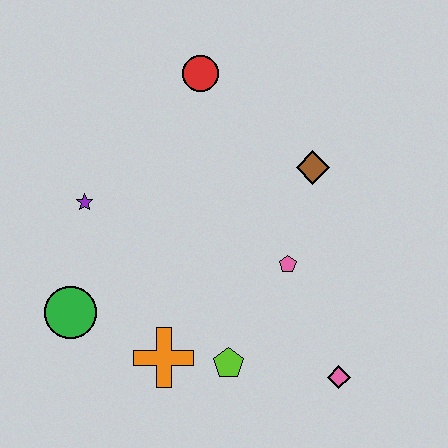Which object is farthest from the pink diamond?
The red circle is farthest from the pink diamond.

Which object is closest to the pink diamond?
The lime pentagon is closest to the pink diamond.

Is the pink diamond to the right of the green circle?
Yes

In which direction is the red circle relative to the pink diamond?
The red circle is above the pink diamond.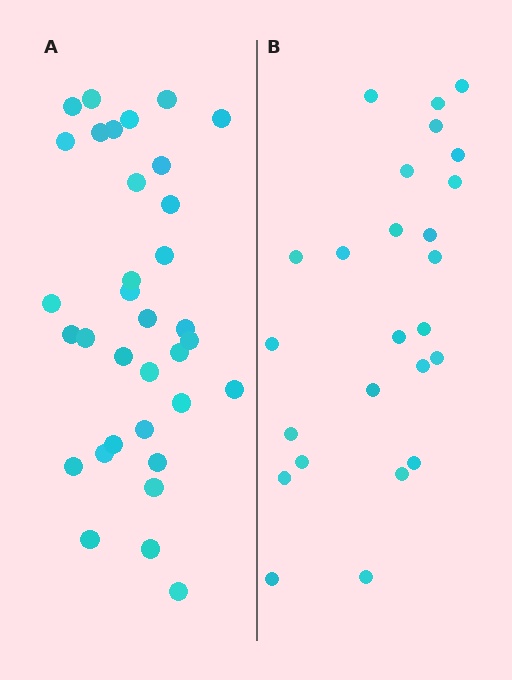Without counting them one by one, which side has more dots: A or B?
Region A (the left region) has more dots.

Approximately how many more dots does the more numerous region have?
Region A has roughly 8 or so more dots than region B.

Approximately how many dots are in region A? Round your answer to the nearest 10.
About 30 dots. (The exact count is 34, which rounds to 30.)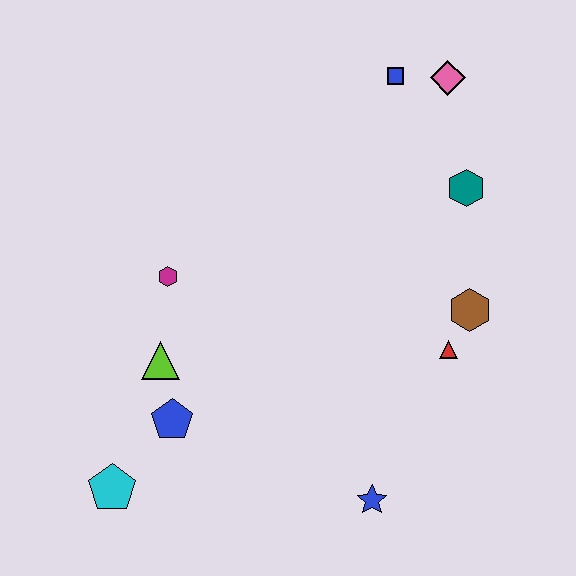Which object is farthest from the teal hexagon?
The cyan pentagon is farthest from the teal hexagon.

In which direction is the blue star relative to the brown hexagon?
The blue star is below the brown hexagon.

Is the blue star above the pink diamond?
No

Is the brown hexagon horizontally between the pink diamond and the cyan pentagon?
No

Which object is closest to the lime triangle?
The blue pentagon is closest to the lime triangle.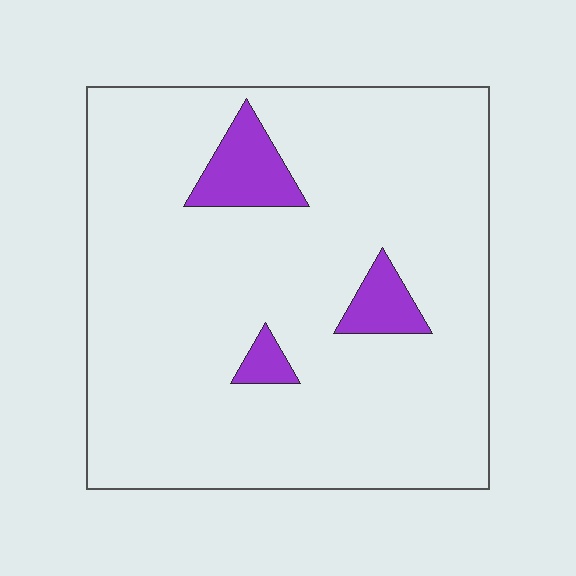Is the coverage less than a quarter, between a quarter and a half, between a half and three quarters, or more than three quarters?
Less than a quarter.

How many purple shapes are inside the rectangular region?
3.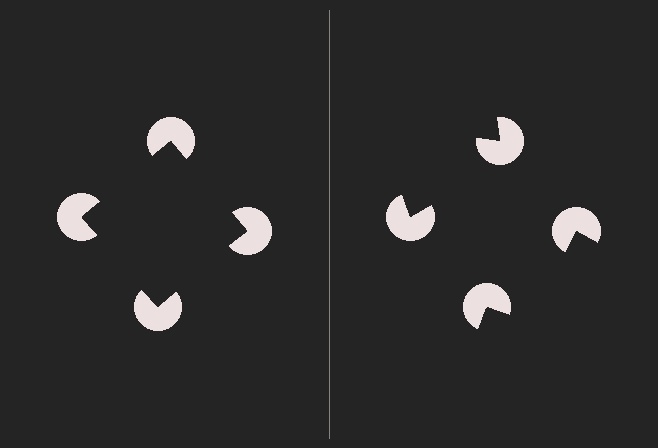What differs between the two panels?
The pac-man discs are positioned identically on both sides; only the wedge orientations differ. On the left they align to a square; on the right they are misaligned.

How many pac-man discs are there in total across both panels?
8 — 4 on each side.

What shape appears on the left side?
An illusory square.